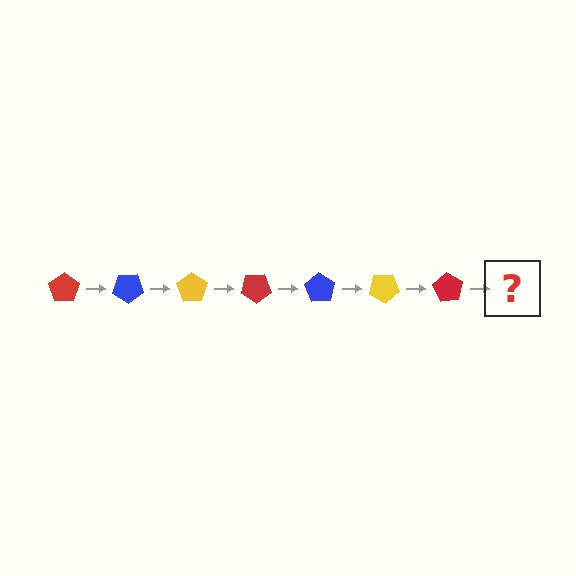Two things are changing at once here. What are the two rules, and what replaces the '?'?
The two rules are that it rotates 35 degrees each step and the color cycles through red, blue, and yellow. The '?' should be a blue pentagon, rotated 245 degrees from the start.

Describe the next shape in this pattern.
It should be a blue pentagon, rotated 245 degrees from the start.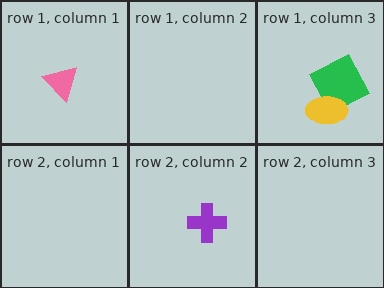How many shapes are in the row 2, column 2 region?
1.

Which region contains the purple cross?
The row 2, column 2 region.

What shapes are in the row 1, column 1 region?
The pink triangle.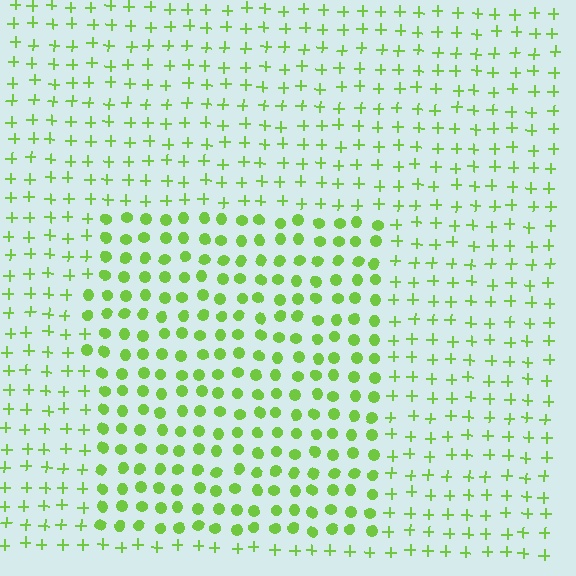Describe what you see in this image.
The image is filled with small lime elements arranged in a uniform grid. A rectangle-shaped region contains circles, while the surrounding area contains plus signs. The boundary is defined purely by the change in element shape.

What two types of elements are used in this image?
The image uses circles inside the rectangle region and plus signs outside it.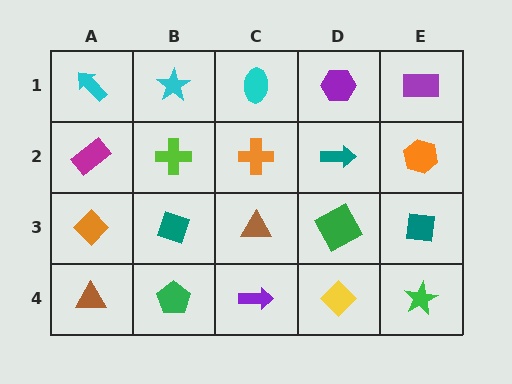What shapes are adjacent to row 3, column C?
An orange cross (row 2, column C), a purple arrow (row 4, column C), a teal diamond (row 3, column B), a green square (row 3, column D).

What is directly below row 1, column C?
An orange cross.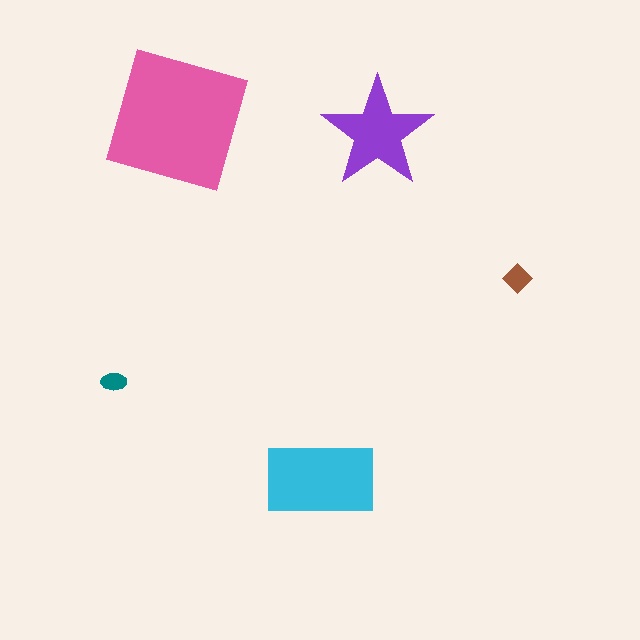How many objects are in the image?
There are 5 objects in the image.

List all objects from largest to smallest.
The pink square, the cyan rectangle, the purple star, the brown diamond, the teal ellipse.